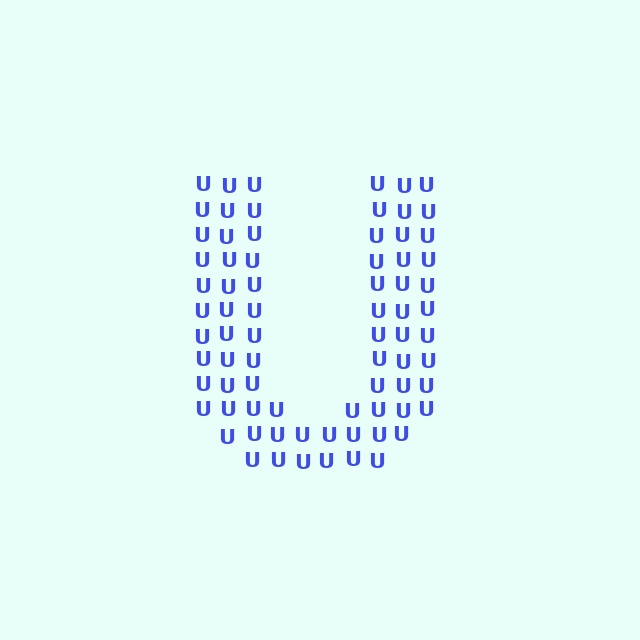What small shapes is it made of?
It is made of small letter U's.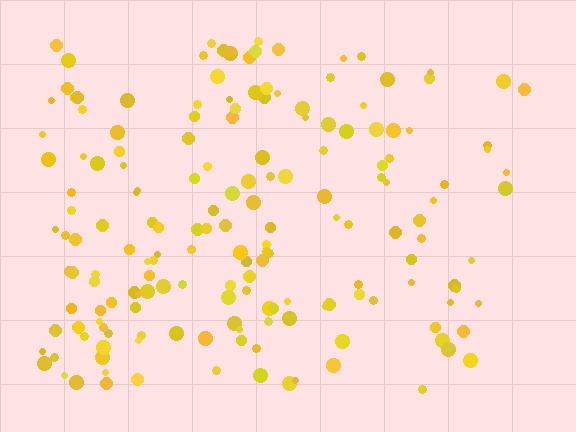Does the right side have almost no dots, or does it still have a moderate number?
Still a moderate number, just noticeably fewer than the left.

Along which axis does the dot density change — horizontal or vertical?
Horizontal.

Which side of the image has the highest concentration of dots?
The left.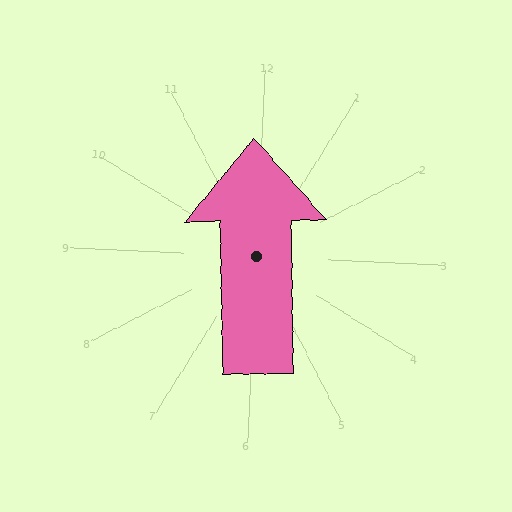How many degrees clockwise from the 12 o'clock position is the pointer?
Approximately 356 degrees.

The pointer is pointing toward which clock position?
Roughly 12 o'clock.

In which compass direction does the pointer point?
North.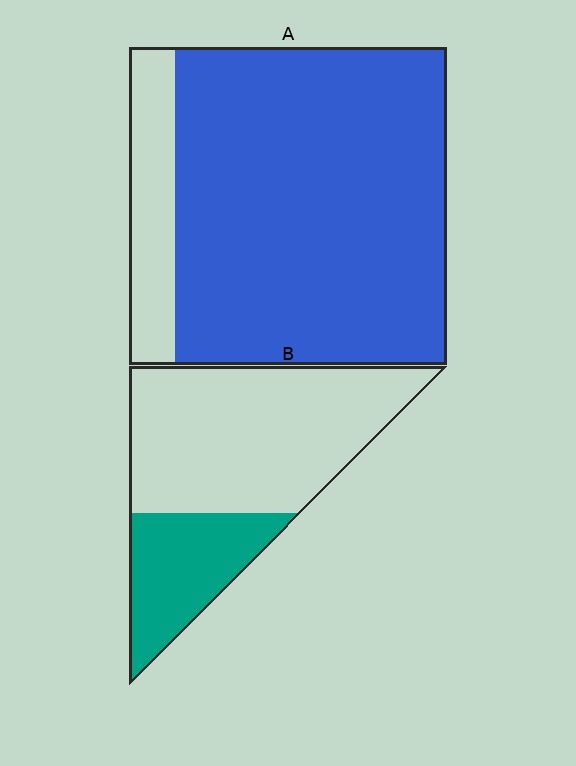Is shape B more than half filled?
No.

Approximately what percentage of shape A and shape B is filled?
A is approximately 85% and B is approximately 30%.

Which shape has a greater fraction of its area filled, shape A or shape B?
Shape A.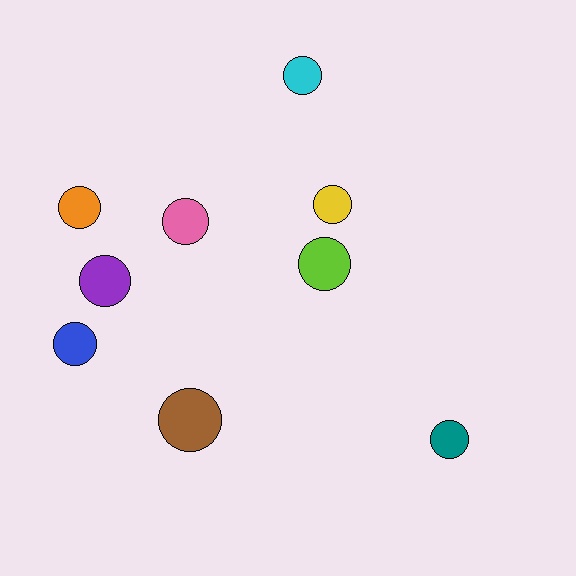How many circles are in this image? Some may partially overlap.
There are 9 circles.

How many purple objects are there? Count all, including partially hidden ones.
There is 1 purple object.